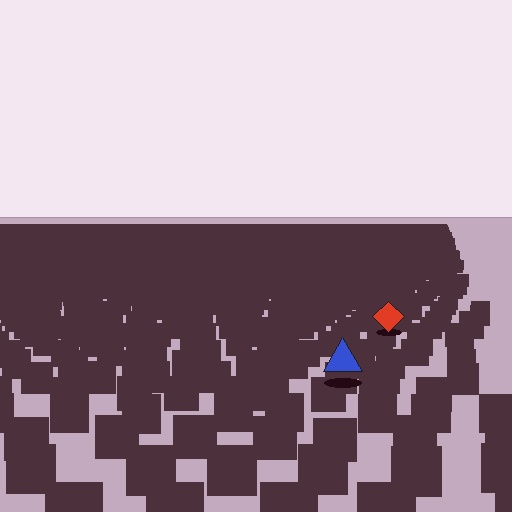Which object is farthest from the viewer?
The red diamond is farthest from the viewer. It appears smaller and the ground texture around it is denser.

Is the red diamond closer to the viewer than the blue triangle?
No. The blue triangle is closer — you can tell from the texture gradient: the ground texture is coarser near it.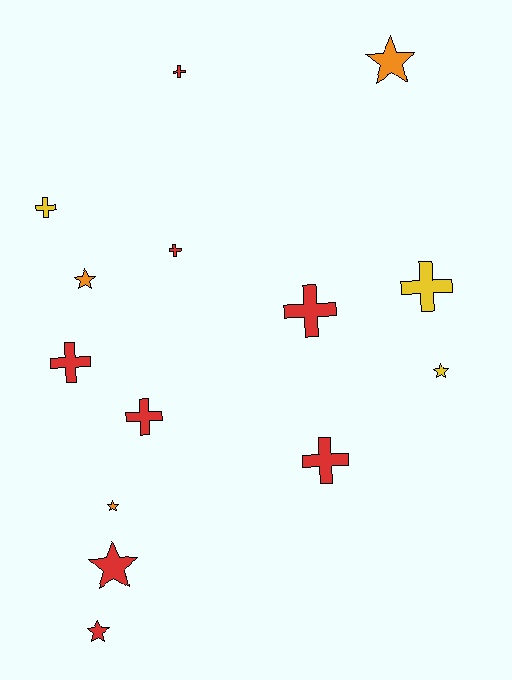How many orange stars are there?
There are 3 orange stars.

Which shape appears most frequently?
Cross, with 8 objects.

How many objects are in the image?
There are 14 objects.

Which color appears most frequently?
Red, with 8 objects.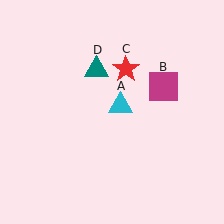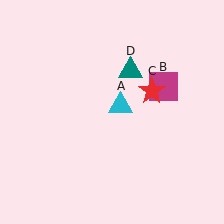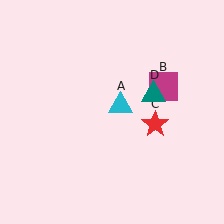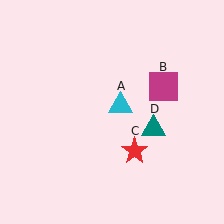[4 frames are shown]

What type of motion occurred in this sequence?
The red star (object C), teal triangle (object D) rotated clockwise around the center of the scene.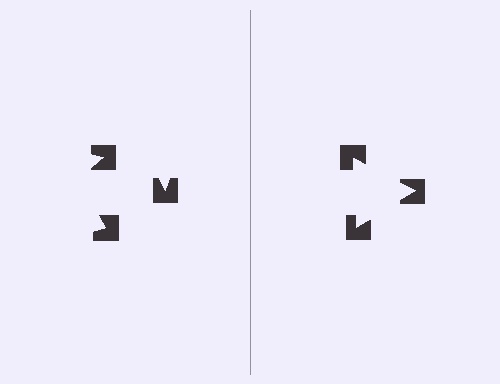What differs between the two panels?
The notched squares are positioned identically on both sides; only the wedge orientations differ. On the right they align to a triangle; on the left they are misaligned.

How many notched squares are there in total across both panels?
6 — 3 on each side.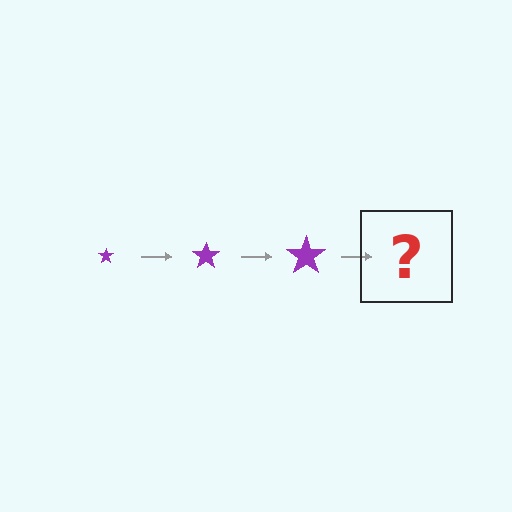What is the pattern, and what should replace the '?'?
The pattern is that the star gets progressively larger each step. The '?' should be a purple star, larger than the previous one.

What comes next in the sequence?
The next element should be a purple star, larger than the previous one.